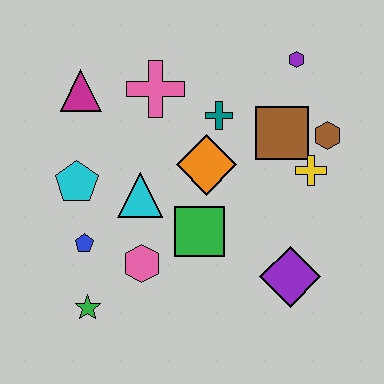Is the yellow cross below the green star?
No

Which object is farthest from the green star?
The purple hexagon is farthest from the green star.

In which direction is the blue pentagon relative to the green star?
The blue pentagon is above the green star.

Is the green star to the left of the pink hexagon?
Yes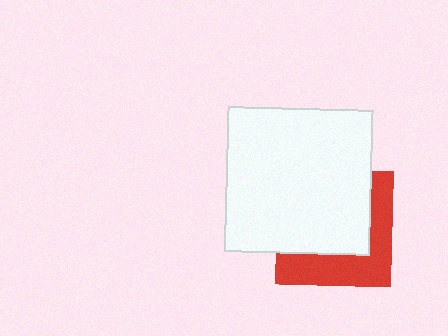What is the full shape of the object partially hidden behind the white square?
The partially hidden object is a red square.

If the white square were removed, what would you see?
You would see the complete red square.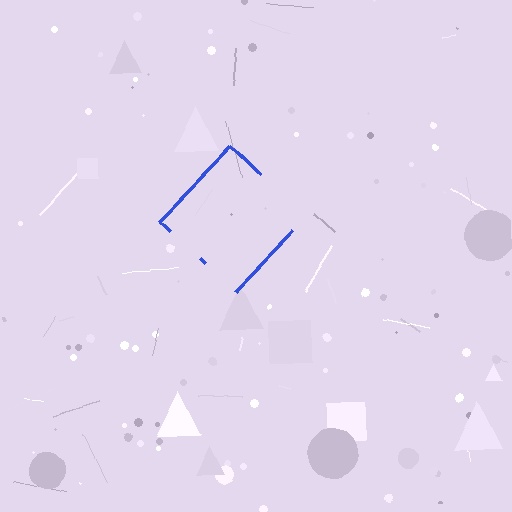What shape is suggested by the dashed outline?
The dashed outline suggests a diamond.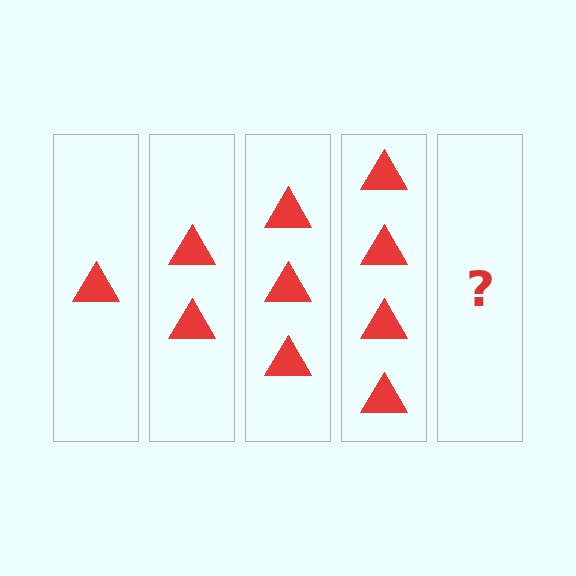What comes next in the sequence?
The next element should be 5 triangles.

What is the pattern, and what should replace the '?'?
The pattern is that each step adds one more triangle. The '?' should be 5 triangles.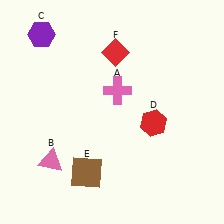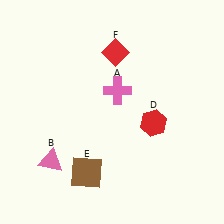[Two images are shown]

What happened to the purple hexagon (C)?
The purple hexagon (C) was removed in Image 2. It was in the top-left area of Image 1.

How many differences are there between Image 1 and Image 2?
There is 1 difference between the two images.